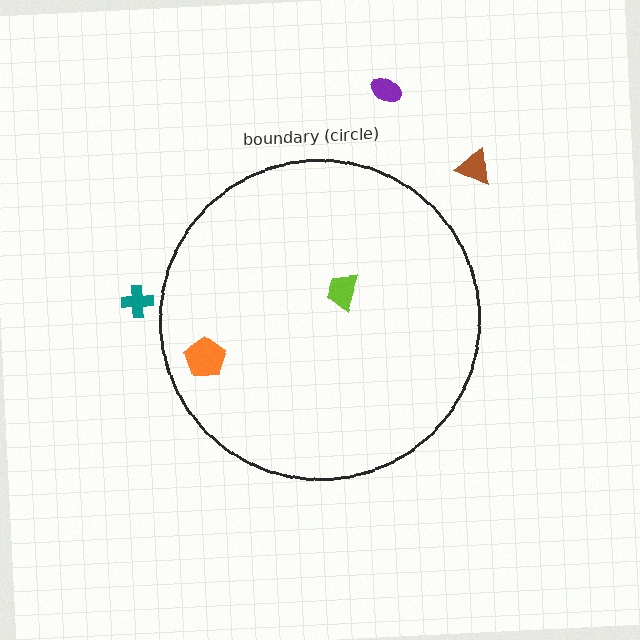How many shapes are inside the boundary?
2 inside, 3 outside.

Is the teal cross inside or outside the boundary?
Outside.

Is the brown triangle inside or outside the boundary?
Outside.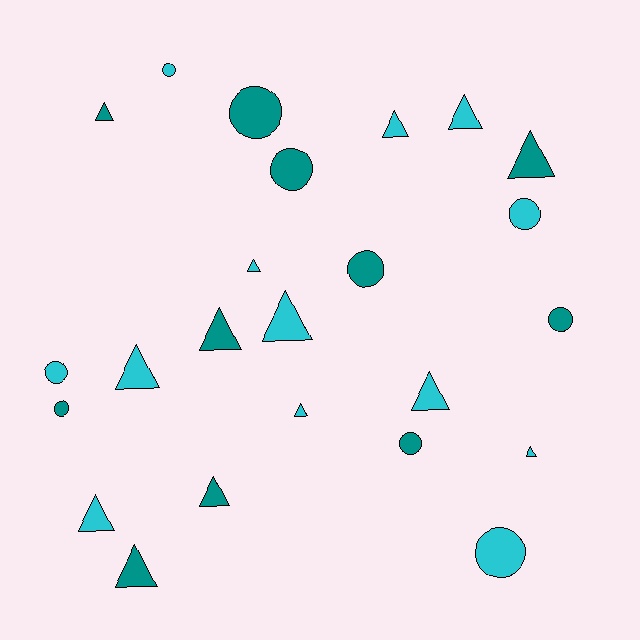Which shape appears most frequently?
Triangle, with 14 objects.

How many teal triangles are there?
There are 5 teal triangles.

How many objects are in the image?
There are 24 objects.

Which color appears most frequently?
Cyan, with 13 objects.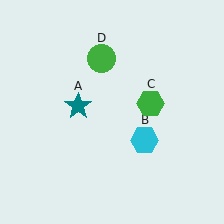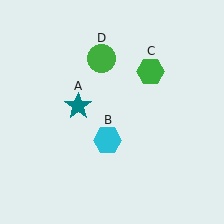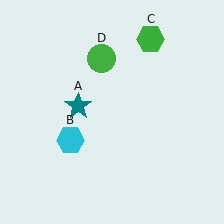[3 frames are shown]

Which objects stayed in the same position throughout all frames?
Teal star (object A) and green circle (object D) remained stationary.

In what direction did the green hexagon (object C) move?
The green hexagon (object C) moved up.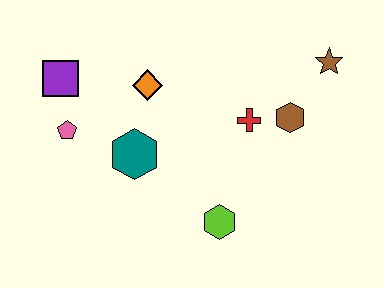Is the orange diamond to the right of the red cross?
No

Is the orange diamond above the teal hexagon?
Yes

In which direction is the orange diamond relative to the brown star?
The orange diamond is to the left of the brown star.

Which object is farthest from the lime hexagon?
The purple square is farthest from the lime hexagon.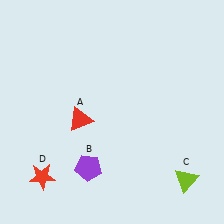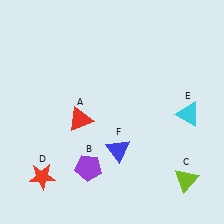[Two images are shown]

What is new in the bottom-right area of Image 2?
A blue triangle (F) was added in the bottom-right area of Image 2.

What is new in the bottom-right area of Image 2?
A cyan triangle (E) was added in the bottom-right area of Image 2.